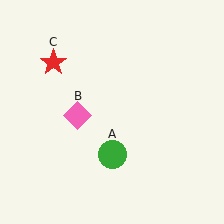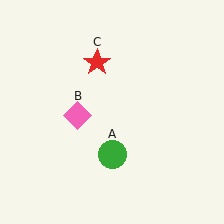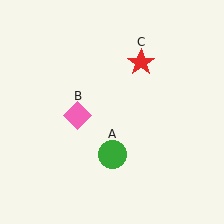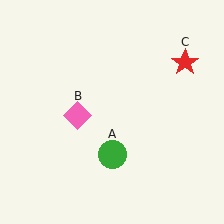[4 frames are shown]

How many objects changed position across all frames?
1 object changed position: red star (object C).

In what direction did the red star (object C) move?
The red star (object C) moved right.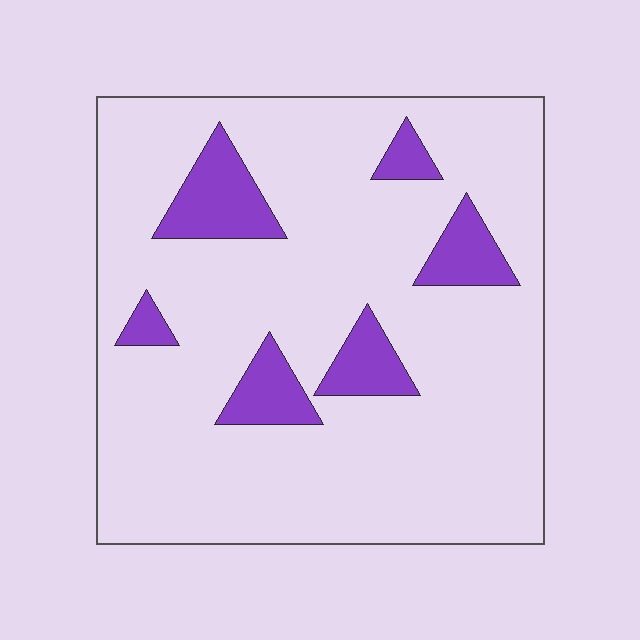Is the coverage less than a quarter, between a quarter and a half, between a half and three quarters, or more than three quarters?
Less than a quarter.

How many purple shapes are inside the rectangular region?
6.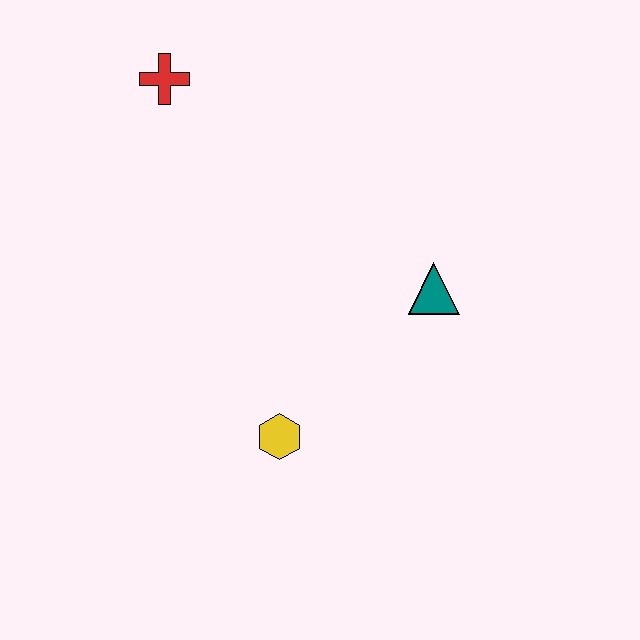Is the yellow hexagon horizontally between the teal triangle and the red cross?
Yes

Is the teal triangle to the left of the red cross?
No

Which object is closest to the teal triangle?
The yellow hexagon is closest to the teal triangle.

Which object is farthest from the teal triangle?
The red cross is farthest from the teal triangle.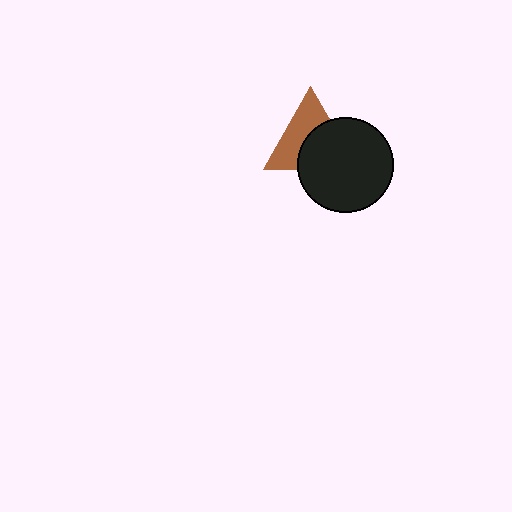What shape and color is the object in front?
The object in front is a black circle.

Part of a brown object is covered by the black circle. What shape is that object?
It is a triangle.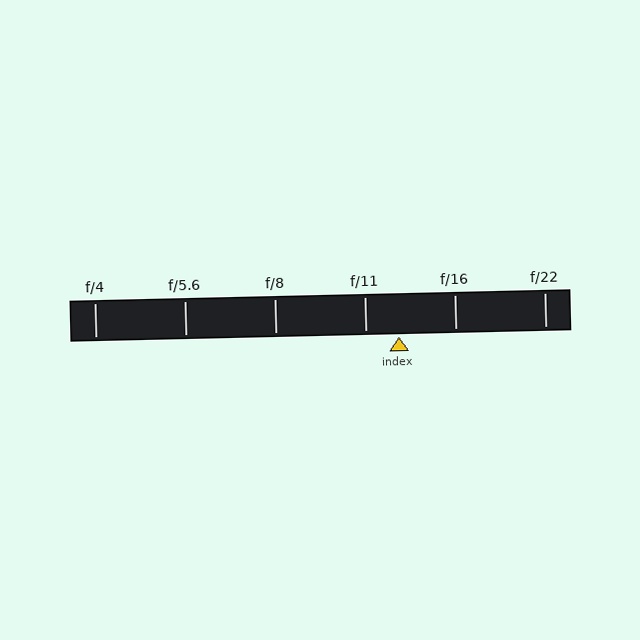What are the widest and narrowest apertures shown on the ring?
The widest aperture shown is f/4 and the narrowest is f/22.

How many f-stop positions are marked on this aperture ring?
There are 6 f-stop positions marked.